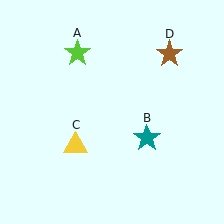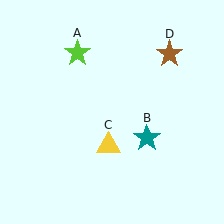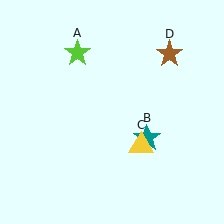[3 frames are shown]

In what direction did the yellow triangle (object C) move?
The yellow triangle (object C) moved right.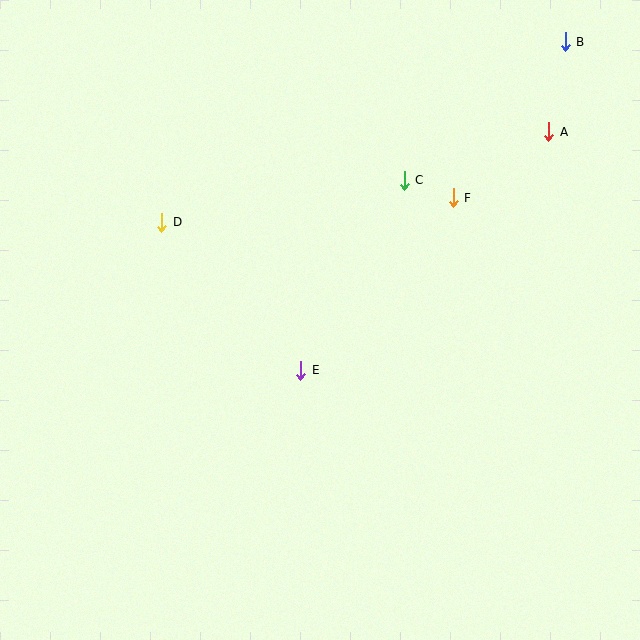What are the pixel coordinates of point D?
Point D is at (162, 222).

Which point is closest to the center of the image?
Point E at (301, 370) is closest to the center.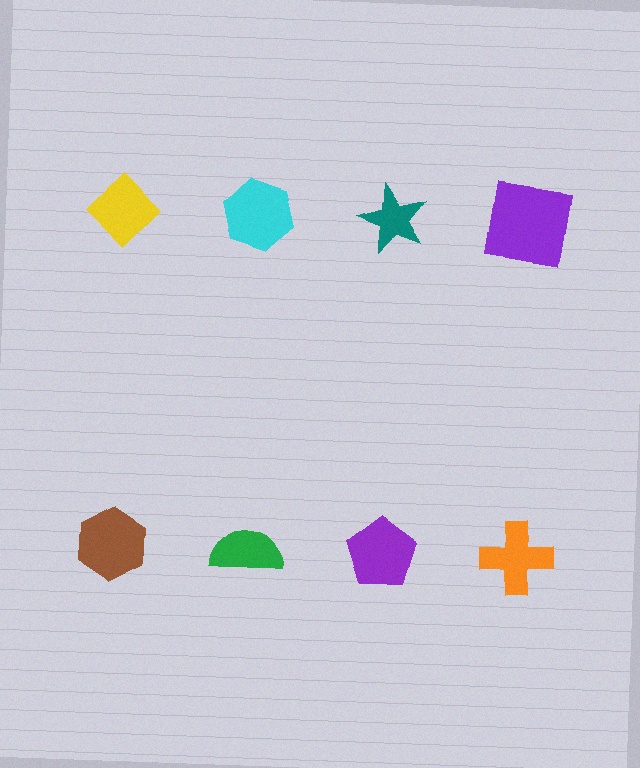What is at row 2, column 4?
An orange cross.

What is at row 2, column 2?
A green semicircle.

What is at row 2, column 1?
A brown hexagon.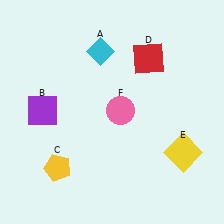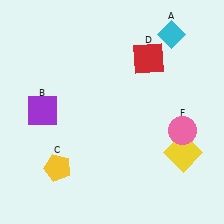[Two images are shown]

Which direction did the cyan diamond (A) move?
The cyan diamond (A) moved right.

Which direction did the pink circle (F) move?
The pink circle (F) moved right.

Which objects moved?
The objects that moved are: the cyan diamond (A), the pink circle (F).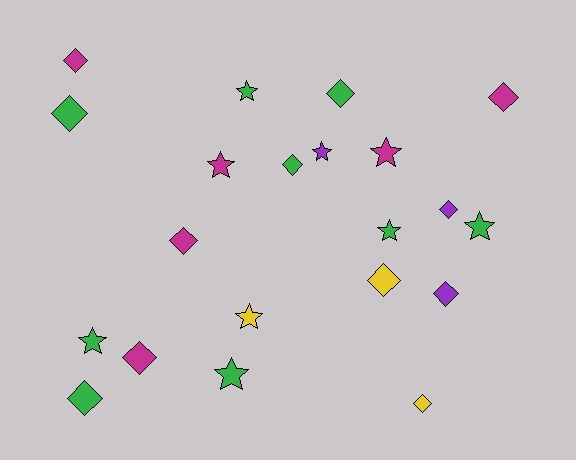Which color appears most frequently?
Green, with 9 objects.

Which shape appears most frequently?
Diamond, with 12 objects.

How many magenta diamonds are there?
There are 4 magenta diamonds.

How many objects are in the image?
There are 21 objects.